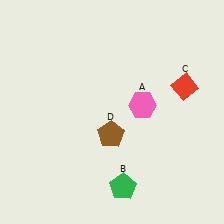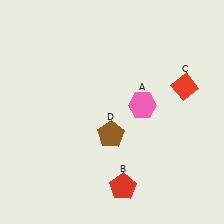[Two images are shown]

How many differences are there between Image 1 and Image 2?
There is 1 difference between the two images.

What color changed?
The pentagon (B) changed from green in Image 1 to red in Image 2.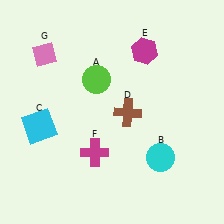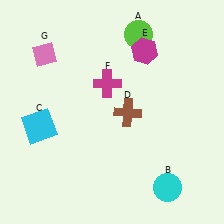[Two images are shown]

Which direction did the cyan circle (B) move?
The cyan circle (B) moved down.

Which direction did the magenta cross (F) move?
The magenta cross (F) moved up.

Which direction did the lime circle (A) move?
The lime circle (A) moved up.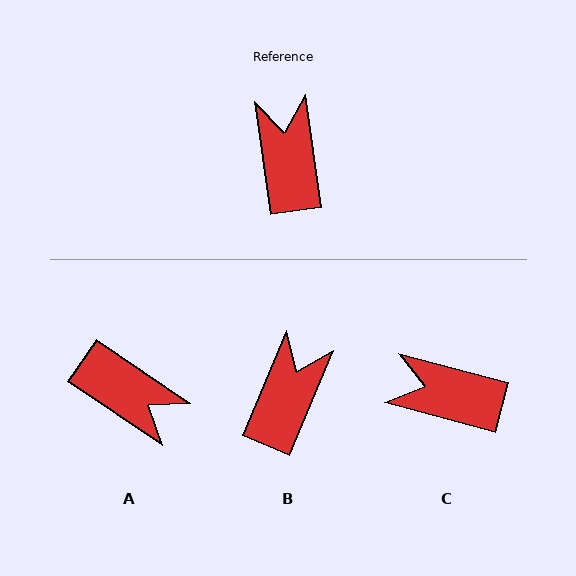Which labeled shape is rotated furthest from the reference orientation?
A, about 132 degrees away.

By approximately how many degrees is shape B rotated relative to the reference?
Approximately 31 degrees clockwise.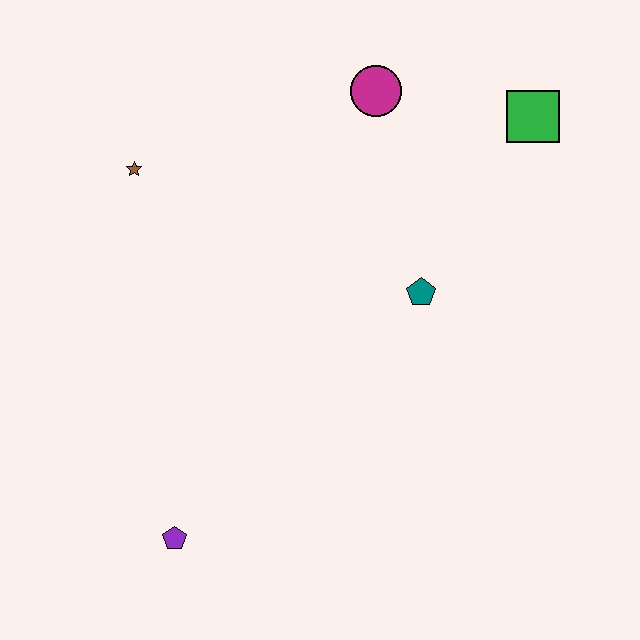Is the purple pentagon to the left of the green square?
Yes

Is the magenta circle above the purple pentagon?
Yes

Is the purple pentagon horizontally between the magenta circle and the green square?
No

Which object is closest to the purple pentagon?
The teal pentagon is closest to the purple pentagon.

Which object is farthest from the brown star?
The green square is farthest from the brown star.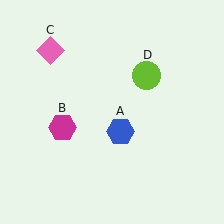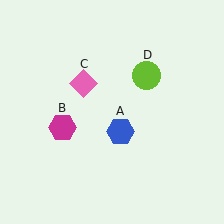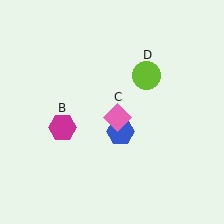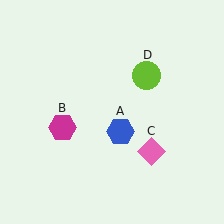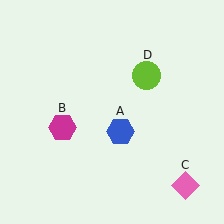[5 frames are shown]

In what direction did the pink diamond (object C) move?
The pink diamond (object C) moved down and to the right.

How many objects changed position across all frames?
1 object changed position: pink diamond (object C).